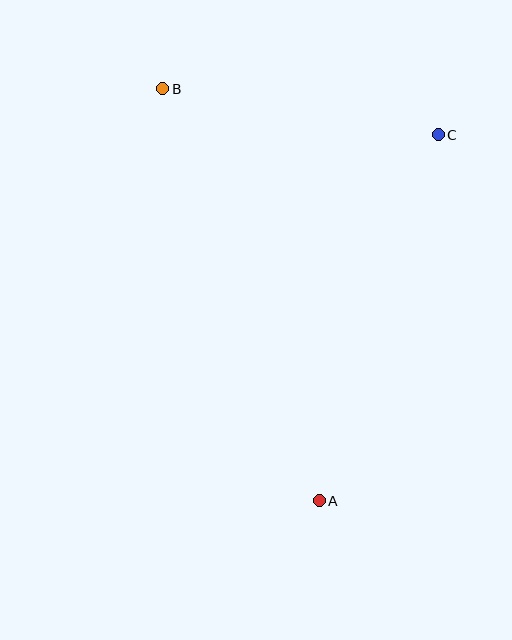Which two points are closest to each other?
Points B and C are closest to each other.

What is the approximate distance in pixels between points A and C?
The distance between A and C is approximately 385 pixels.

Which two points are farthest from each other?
Points A and B are farthest from each other.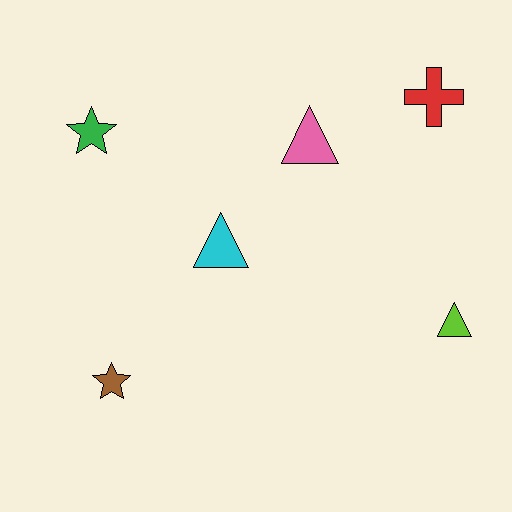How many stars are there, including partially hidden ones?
There are 2 stars.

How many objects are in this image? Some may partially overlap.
There are 6 objects.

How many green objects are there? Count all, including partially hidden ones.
There is 1 green object.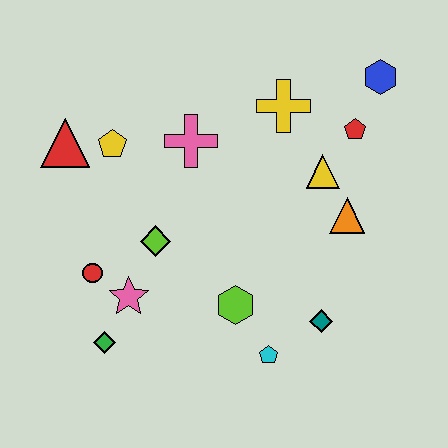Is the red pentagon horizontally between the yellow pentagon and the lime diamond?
No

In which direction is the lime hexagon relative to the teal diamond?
The lime hexagon is to the left of the teal diamond.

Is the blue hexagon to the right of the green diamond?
Yes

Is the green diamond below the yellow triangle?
Yes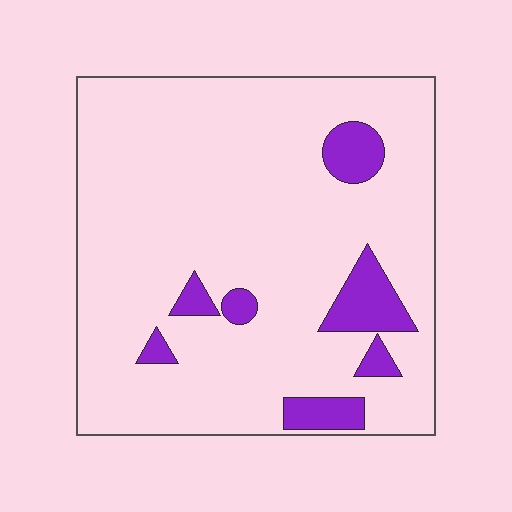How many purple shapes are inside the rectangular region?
7.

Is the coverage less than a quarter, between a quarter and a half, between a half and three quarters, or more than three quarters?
Less than a quarter.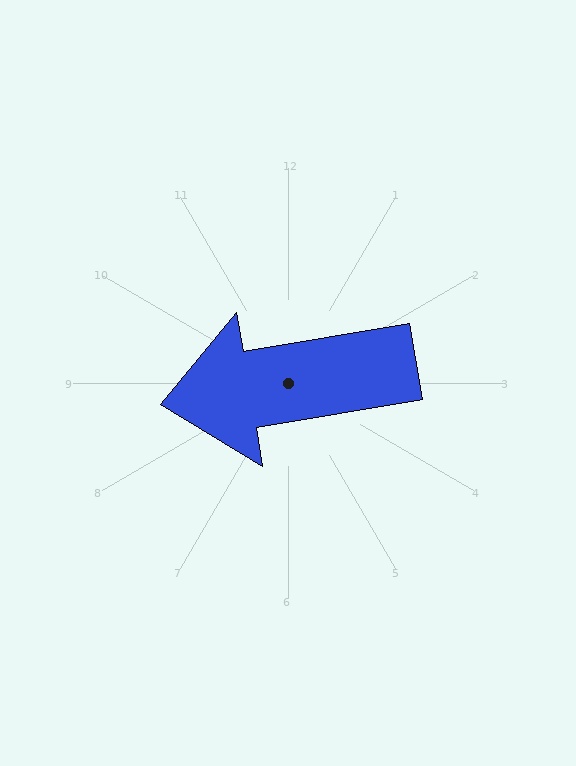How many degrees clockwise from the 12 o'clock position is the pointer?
Approximately 260 degrees.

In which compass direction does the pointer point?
West.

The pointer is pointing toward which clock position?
Roughly 9 o'clock.